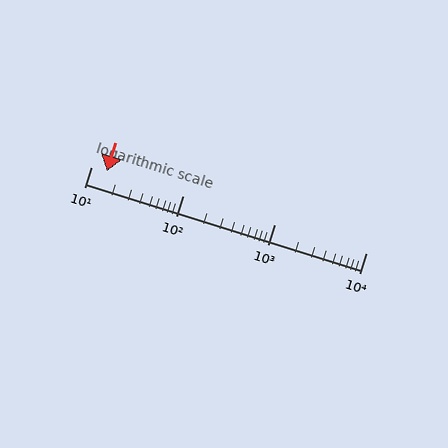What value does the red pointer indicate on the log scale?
The pointer indicates approximately 15.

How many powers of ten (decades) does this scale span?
The scale spans 3 decades, from 10 to 10000.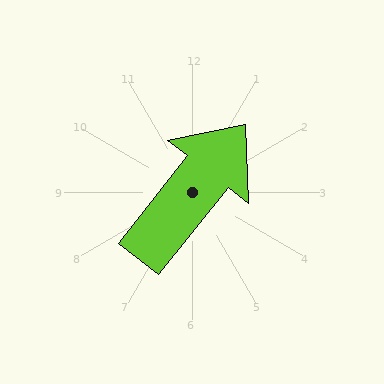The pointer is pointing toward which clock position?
Roughly 1 o'clock.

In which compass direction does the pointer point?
Northeast.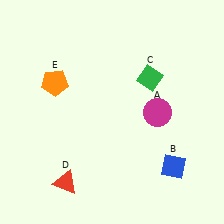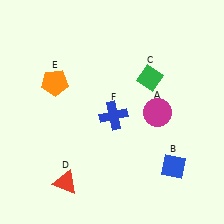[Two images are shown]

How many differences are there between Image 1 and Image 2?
There is 1 difference between the two images.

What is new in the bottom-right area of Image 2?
A blue cross (F) was added in the bottom-right area of Image 2.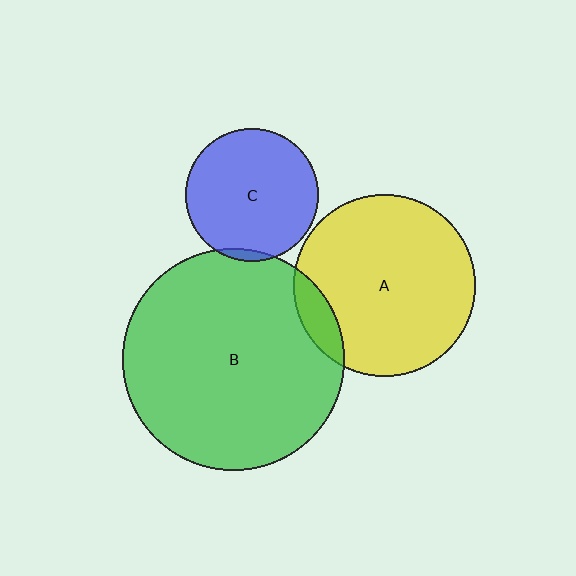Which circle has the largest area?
Circle B (green).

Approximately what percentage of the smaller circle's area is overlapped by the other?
Approximately 10%.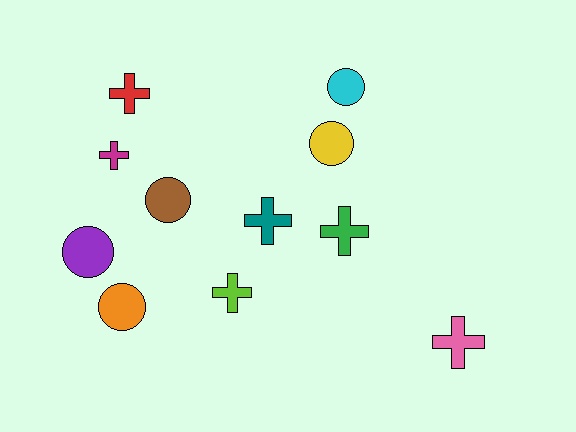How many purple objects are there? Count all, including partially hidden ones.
There is 1 purple object.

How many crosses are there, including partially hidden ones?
There are 6 crosses.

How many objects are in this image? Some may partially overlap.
There are 11 objects.